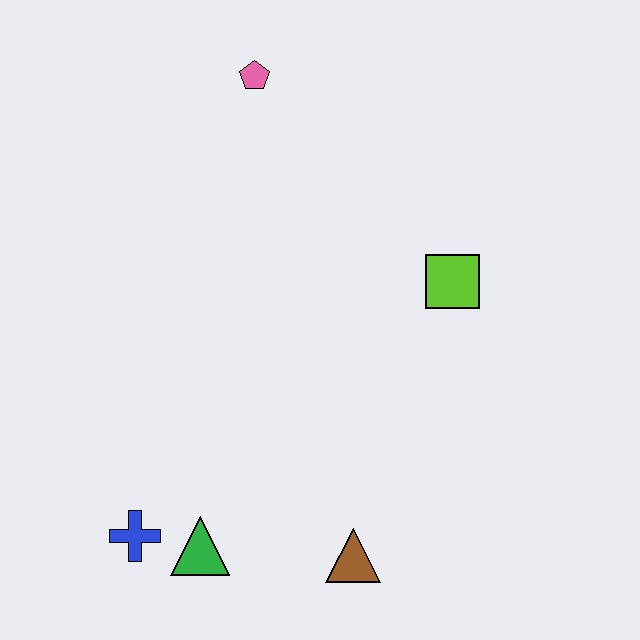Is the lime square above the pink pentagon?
No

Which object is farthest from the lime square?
The blue cross is farthest from the lime square.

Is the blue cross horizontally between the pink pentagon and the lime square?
No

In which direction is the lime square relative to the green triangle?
The lime square is above the green triangle.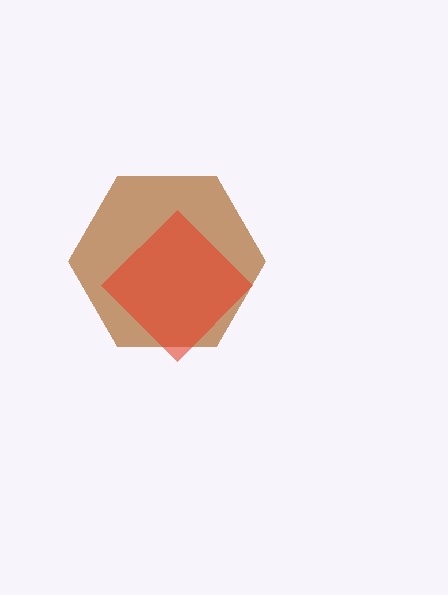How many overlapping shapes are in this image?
There are 2 overlapping shapes in the image.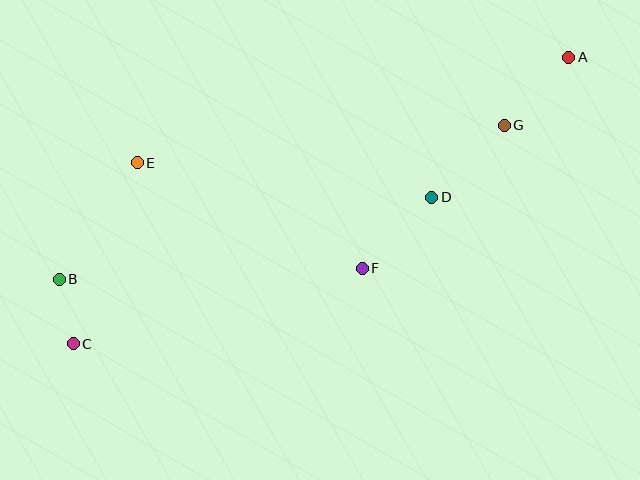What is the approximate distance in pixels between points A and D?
The distance between A and D is approximately 196 pixels.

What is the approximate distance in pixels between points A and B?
The distance between A and B is approximately 556 pixels.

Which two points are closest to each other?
Points B and C are closest to each other.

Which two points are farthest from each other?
Points A and C are farthest from each other.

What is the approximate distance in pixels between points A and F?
The distance between A and F is approximately 295 pixels.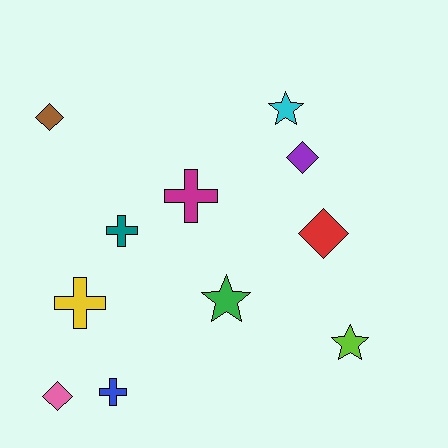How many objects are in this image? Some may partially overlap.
There are 11 objects.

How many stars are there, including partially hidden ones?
There are 3 stars.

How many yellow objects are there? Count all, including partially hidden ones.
There is 1 yellow object.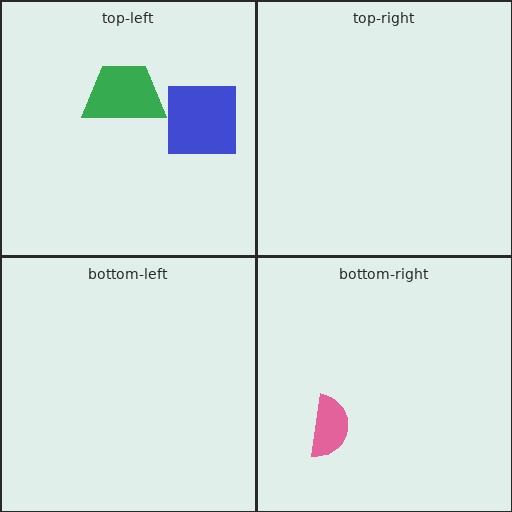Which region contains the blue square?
The top-left region.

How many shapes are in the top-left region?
2.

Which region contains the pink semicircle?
The bottom-right region.